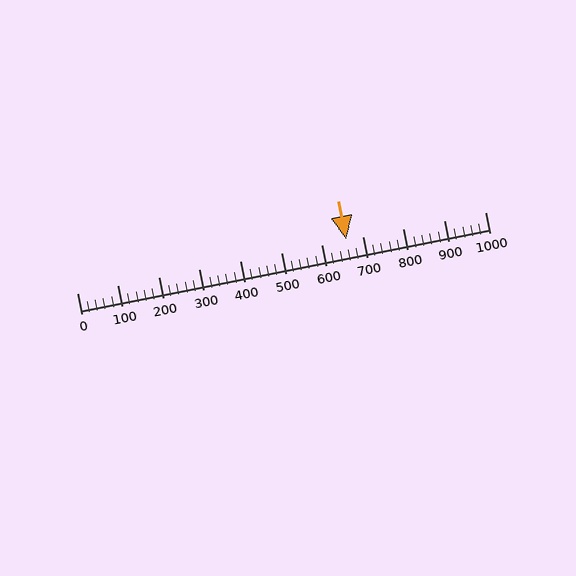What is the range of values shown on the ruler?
The ruler shows values from 0 to 1000.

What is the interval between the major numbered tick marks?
The major tick marks are spaced 100 units apart.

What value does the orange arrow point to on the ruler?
The orange arrow points to approximately 660.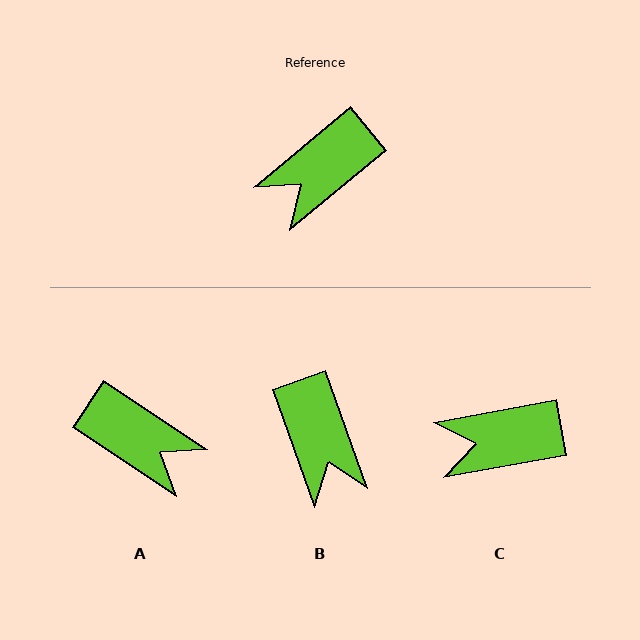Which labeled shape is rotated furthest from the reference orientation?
A, about 107 degrees away.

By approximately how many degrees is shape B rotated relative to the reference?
Approximately 70 degrees counter-clockwise.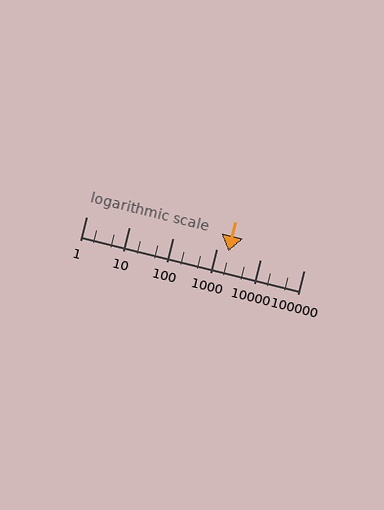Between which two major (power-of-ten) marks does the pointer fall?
The pointer is between 1000 and 10000.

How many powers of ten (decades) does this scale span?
The scale spans 5 decades, from 1 to 100000.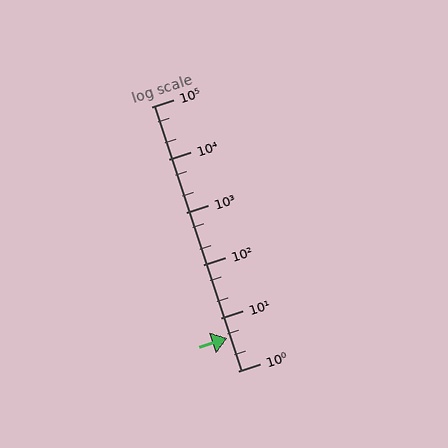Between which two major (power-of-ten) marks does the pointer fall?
The pointer is between 1 and 10.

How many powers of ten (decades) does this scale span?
The scale spans 5 decades, from 1 to 100000.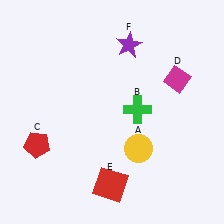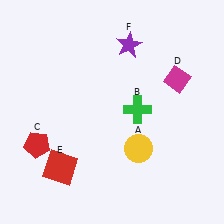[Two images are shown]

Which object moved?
The red square (E) moved left.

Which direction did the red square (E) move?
The red square (E) moved left.